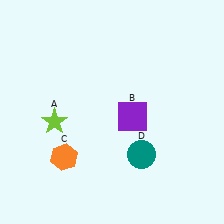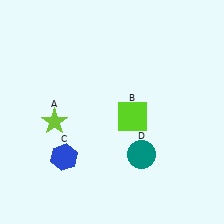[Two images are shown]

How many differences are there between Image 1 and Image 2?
There are 2 differences between the two images.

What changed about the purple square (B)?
In Image 1, B is purple. In Image 2, it changed to lime.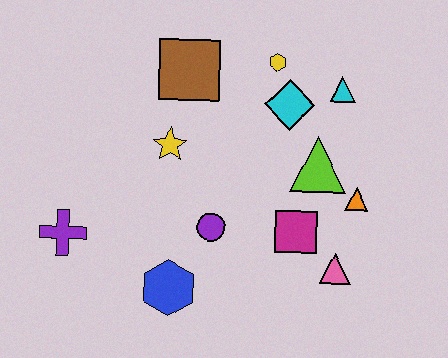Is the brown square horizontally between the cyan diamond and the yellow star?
Yes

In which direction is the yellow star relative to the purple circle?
The yellow star is above the purple circle.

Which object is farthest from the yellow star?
The pink triangle is farthest from the yellow star.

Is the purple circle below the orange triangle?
Yes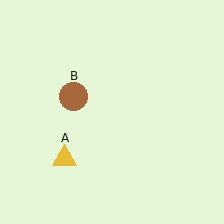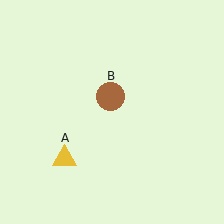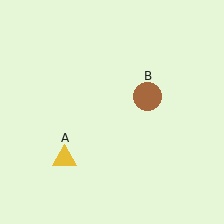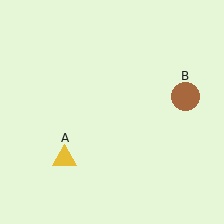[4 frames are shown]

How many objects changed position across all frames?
1 object changed position: brown circle (object B).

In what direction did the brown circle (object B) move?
The brown circle (object B) moved right.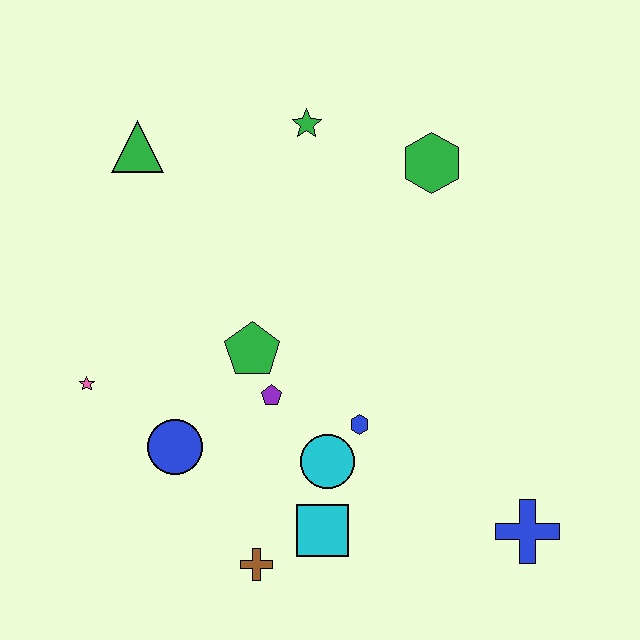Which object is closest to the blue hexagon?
The cyan circle is closest to the blue hexagon.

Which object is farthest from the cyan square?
The green triangle is farthest from the cyan square.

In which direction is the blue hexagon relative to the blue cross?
The blue hexagon is to the left of the blue cross.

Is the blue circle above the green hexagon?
No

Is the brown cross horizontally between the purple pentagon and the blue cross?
No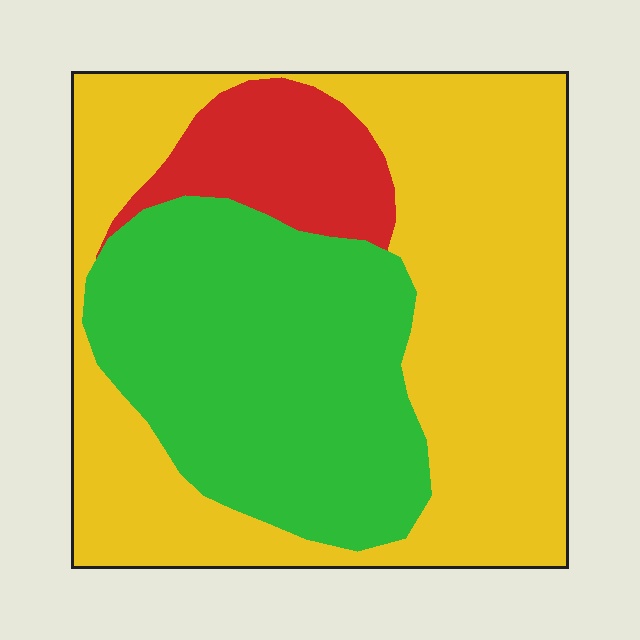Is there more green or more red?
Green.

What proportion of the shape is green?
Green takes up between a quarter and a half of the shape.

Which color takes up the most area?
Yellow, at roughly 55%.